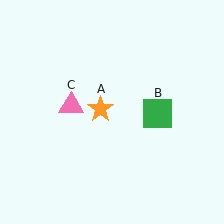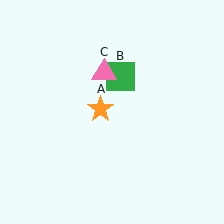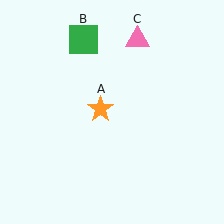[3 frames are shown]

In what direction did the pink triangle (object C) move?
The pink triangle (object C) moved up and to the right.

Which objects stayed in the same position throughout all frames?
Orange star (object A) remained stationary.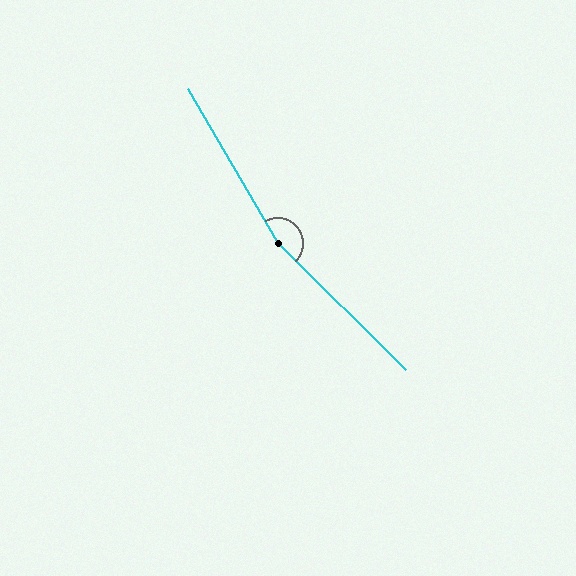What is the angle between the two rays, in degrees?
Approximately 165 degrees.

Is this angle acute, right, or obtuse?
It is obtuse.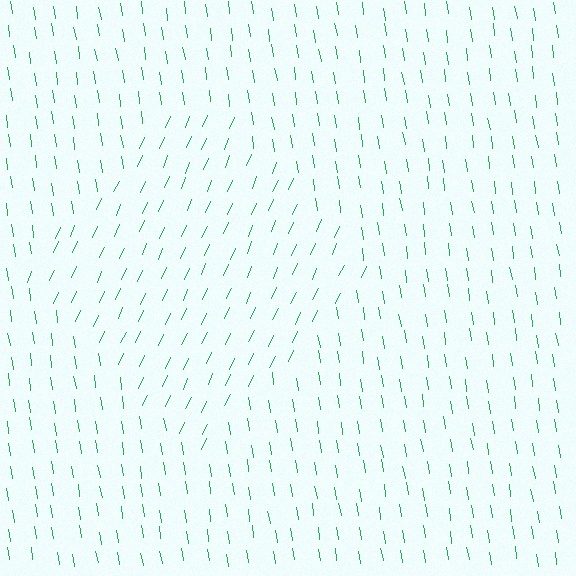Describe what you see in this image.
The image is filled with small green line segments. A diamond region in the image has lines oriented differently from the surrounding lines, creating a visible texture boundary.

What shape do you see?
I see a diamond.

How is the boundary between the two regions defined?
The boundary is defined purely by a change in line orientation (approximately 33 degrees difference). All lines are the same color and thickness.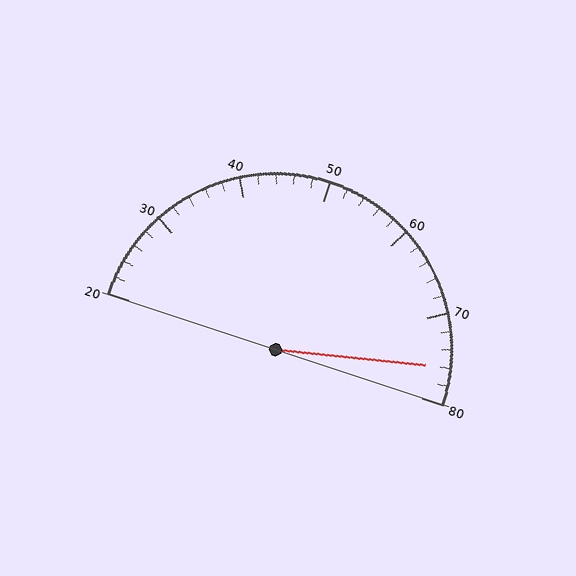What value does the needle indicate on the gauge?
The needle indicates approximately 76.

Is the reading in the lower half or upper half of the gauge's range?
The reading is in the upper half of the range (20 to 80).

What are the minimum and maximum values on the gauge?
The gauge ranges from 20 to 80.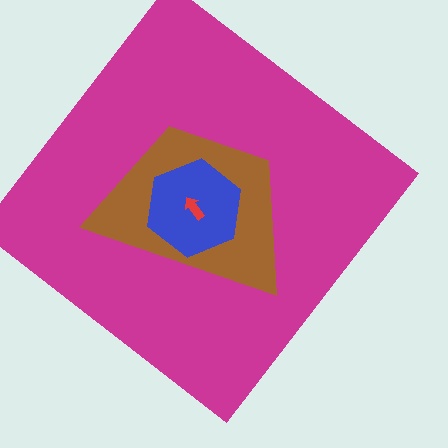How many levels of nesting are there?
4.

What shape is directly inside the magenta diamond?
The brown trapezoid.